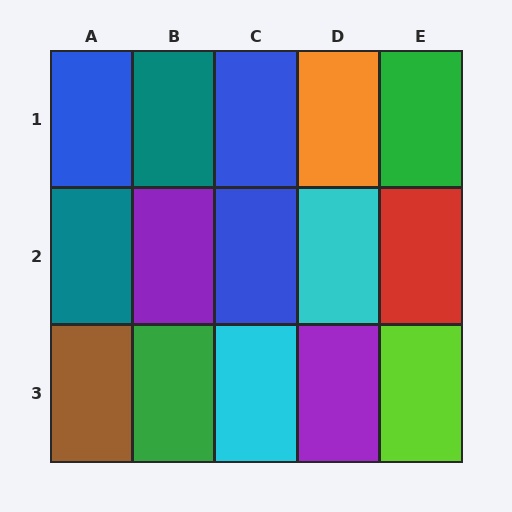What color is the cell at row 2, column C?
Blue.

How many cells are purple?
2 cells are purple.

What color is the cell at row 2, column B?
Purple.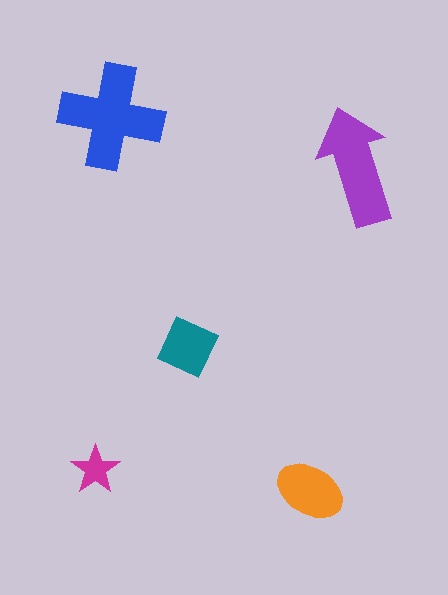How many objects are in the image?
There are 5 objects in the image.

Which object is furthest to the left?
The magenta star is leftmost.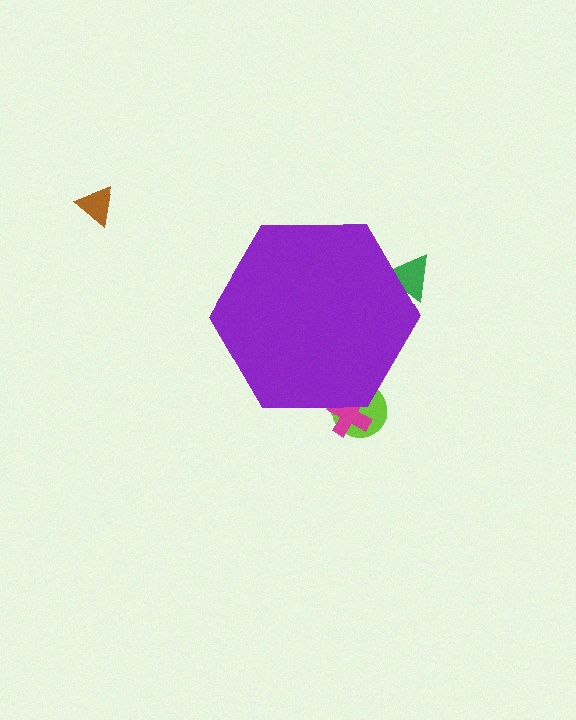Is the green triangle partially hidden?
Yes, the green triangle is partially hidden behind the purple hexagon.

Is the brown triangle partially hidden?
No, the brown triangle is fully visible.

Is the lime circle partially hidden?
Yes, the lime circle is partially hidden behind the purple hexagon.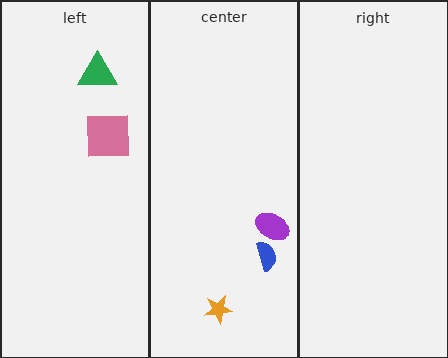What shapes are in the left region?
The green triangle, the pink square.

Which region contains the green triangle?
The left region.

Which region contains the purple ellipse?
The center region.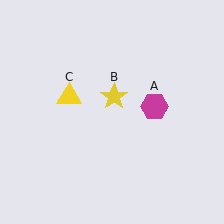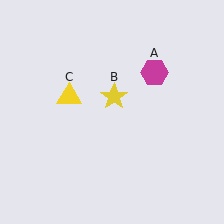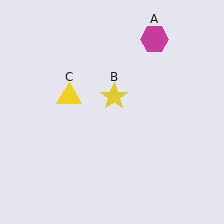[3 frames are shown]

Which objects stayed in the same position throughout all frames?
Yellow star (object B) and yellow triangle (object C) remained stationary.